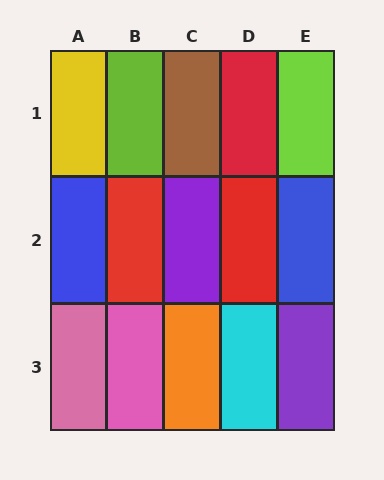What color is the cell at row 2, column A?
Blue.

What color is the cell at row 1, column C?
Brown.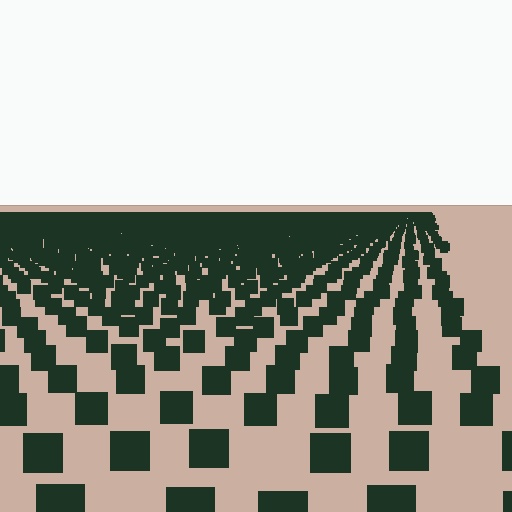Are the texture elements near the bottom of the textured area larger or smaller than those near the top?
Larger. Near the bottom, elements are closer to the viewer and appear at a bigger on-screen size.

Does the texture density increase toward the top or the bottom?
Density increases toward the top.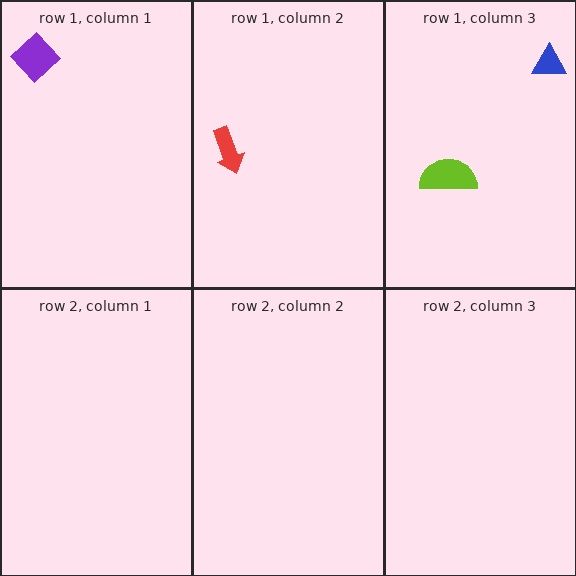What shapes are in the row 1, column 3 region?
The lime semicircle, the blue triangle.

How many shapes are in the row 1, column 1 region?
1.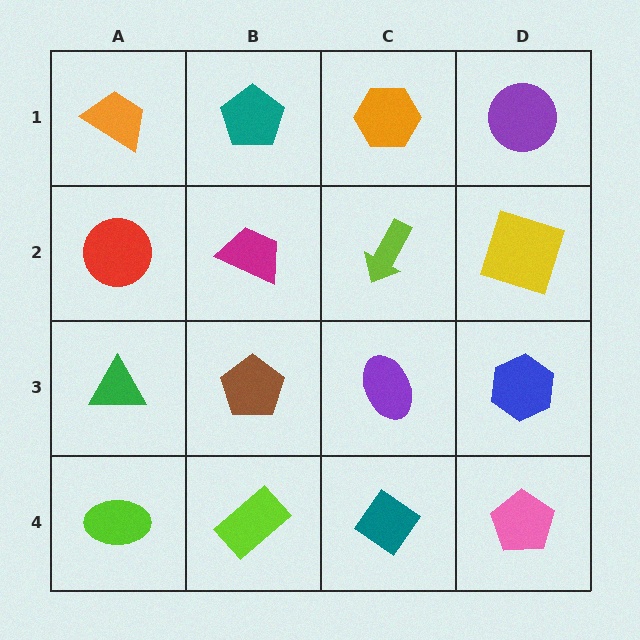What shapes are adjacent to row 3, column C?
A lime arrow (row 2, column C), a teal diamond (row 4, column C), a brown pentagon (row 3, column B), a blue hexagon (row 3, column D).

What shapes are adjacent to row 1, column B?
A magenta trapezoid (row 2, column B), an orange trapezoid (row 1, column A), an orange hexagon (row 1, column C).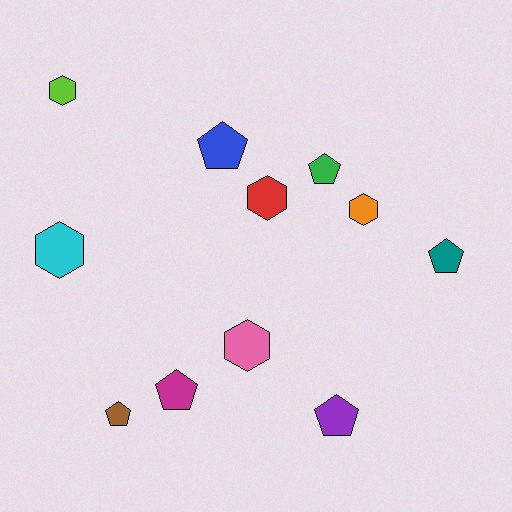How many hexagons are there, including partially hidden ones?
There are 5 hexagons.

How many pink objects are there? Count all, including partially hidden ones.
There is 1 pink object.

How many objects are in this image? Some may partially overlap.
There are 11 objects.